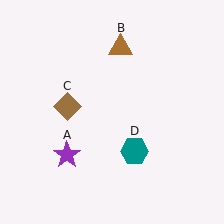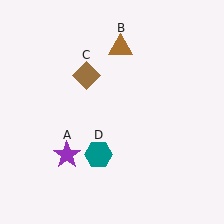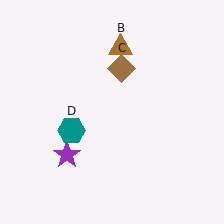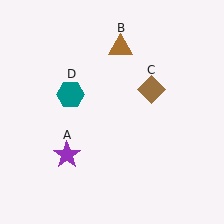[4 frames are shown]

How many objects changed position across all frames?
2 objects changed position: brown diamond (object C), teal hexagon (object D).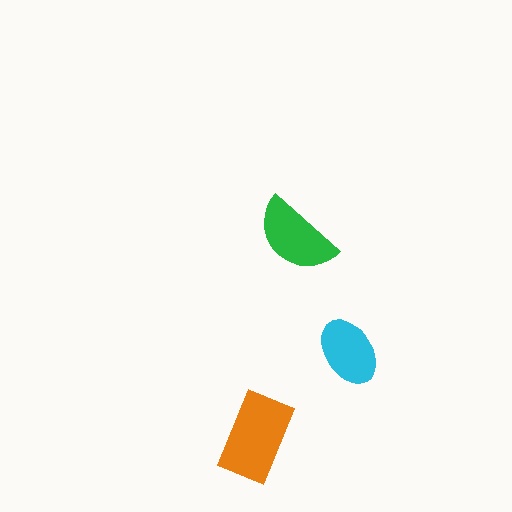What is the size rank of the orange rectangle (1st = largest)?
1st.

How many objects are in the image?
There are 3 objects in the image.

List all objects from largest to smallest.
The orange rectangle, the green semicircle, the cyan ellipse.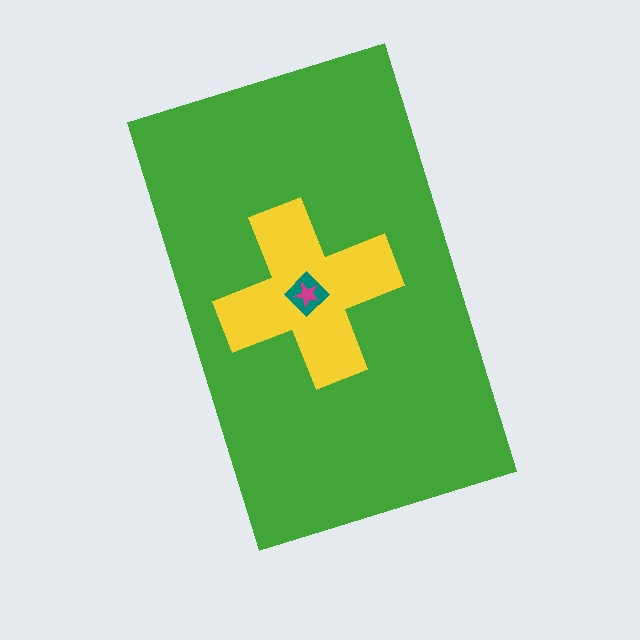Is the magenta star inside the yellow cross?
Yes.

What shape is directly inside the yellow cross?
The teal diamond.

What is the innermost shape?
The magenta star.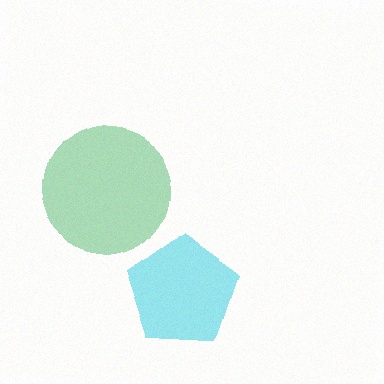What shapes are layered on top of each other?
The layered shapes are: a green circle, a cyan pentagon.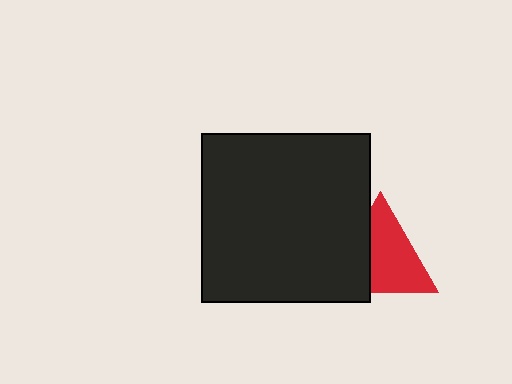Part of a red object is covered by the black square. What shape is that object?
It is a triangle.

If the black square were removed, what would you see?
You would see the complete red triangle.